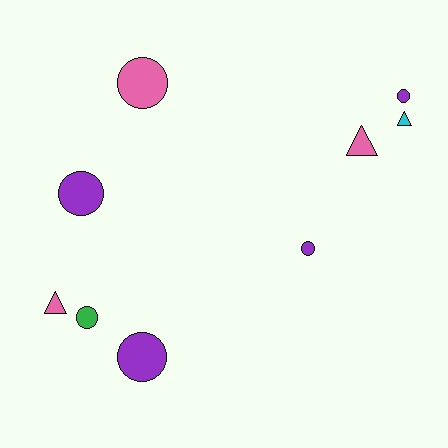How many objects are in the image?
There are 9 objects.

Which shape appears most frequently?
Circle, with 6 objects.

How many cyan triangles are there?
There is 1 cyan triangle.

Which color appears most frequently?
Purple, with 4 objects.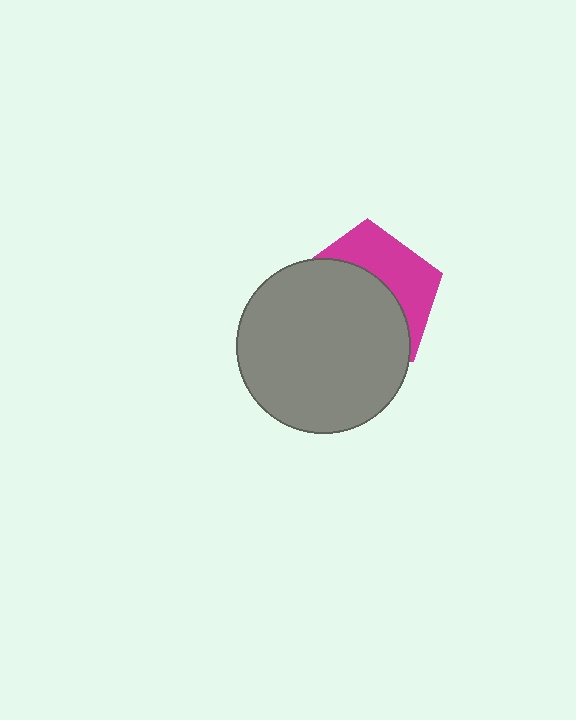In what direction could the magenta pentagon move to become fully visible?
The magenta pentagon could move up. That would shift it out from behind the gray circle entirely.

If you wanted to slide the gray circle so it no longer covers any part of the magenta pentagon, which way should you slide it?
Slide it down — that is the most direct way to separate the two shapes.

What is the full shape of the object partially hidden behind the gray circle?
The partially hidden object is a magenta pentagon.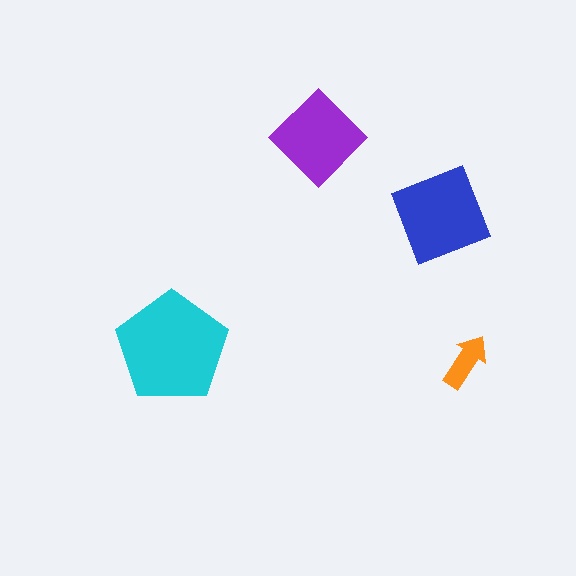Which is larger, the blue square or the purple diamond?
The blue square.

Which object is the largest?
The cyan pentagon.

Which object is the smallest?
The orange arrow.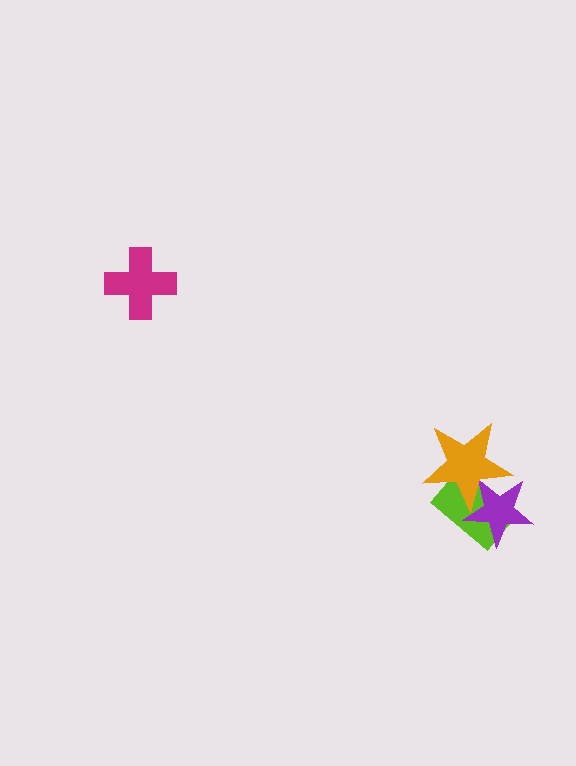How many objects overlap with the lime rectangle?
2 objects overlap with the lime rectangle.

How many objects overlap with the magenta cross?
0 objects overlap with the magenta cross.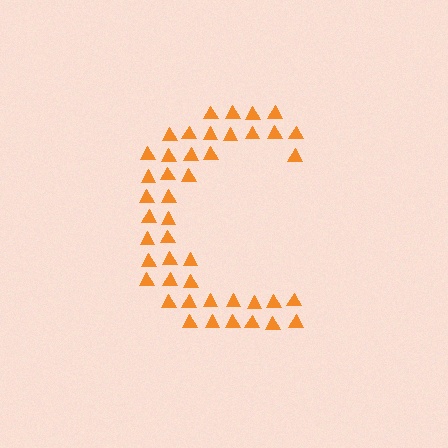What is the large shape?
The large shape is the letter C.